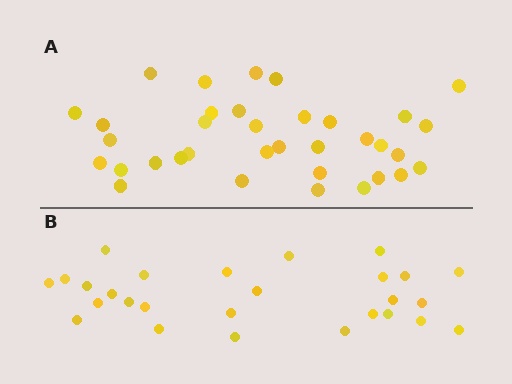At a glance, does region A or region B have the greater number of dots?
Region A (the top region) has more dots.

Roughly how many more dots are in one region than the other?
Region A has roughly 8 or so more dots than region B.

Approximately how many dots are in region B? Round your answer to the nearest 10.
About 30 dots. (The exact count is 27, which rounds to 30.)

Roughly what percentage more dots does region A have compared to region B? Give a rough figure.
About 30% more.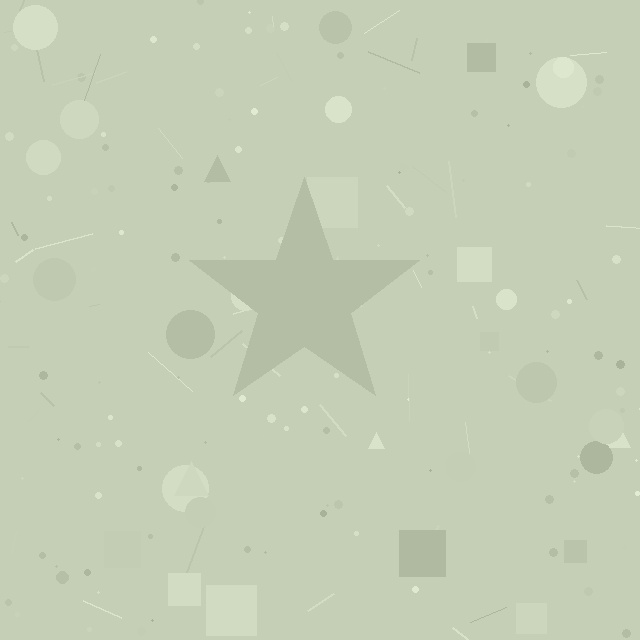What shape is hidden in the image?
A star is hidden in the image.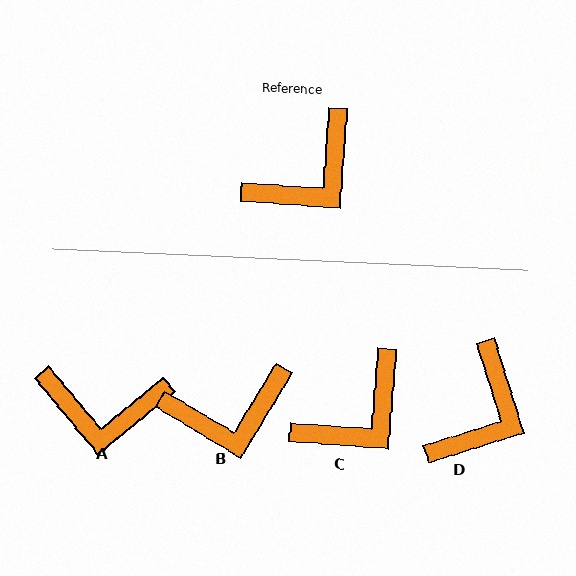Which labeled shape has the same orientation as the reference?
C.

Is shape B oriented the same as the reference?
No, it is off by about 27 degrees.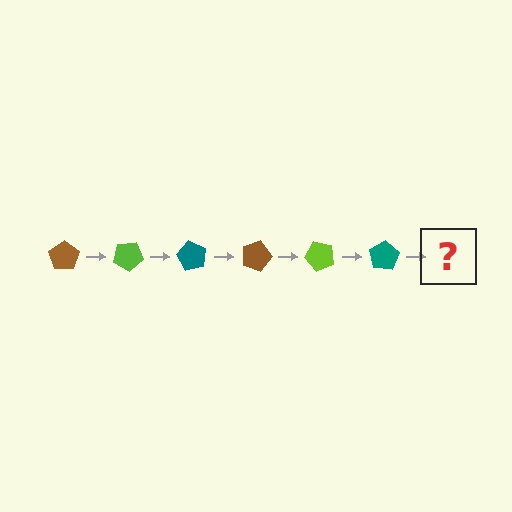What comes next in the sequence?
The next element should be a brown pentagon, rotated 180 degrees from the start.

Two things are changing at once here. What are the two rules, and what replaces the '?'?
The two rules are that it rotates 30 degrees each step and the color cycles through brown, lime, and teal. The '?' should be a brown pentagon, rotated 180 degrees from the start.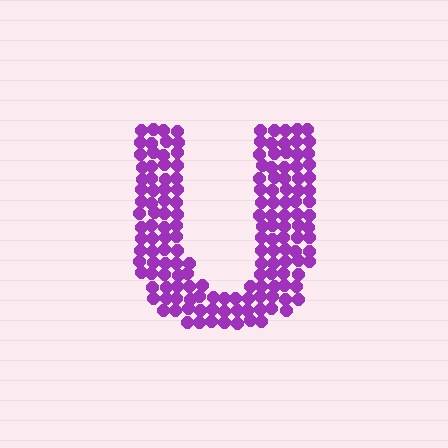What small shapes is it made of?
It is made of small circles.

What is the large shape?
The large shape is the letter U.